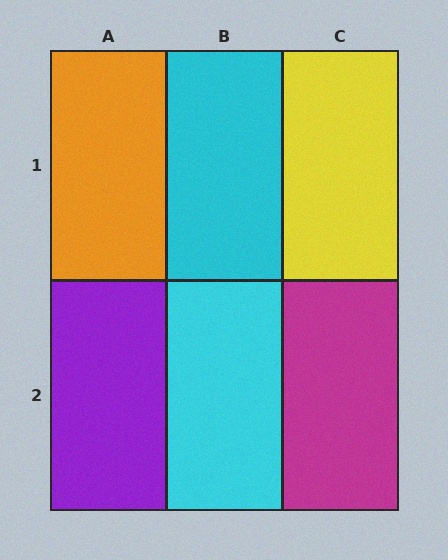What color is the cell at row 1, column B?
Cyan.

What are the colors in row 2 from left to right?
Purple, cyan, magenta.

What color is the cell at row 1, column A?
Orange.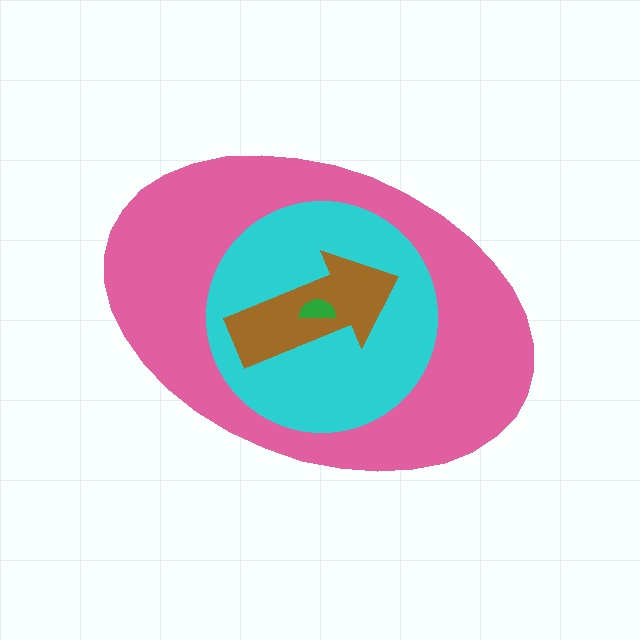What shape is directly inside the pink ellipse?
The cyan circle.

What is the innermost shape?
The green semicircle.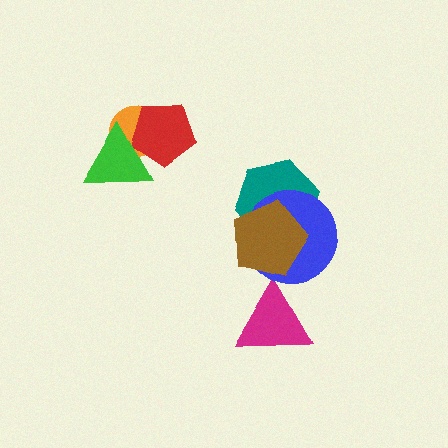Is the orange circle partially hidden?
Yes, it is partially covered by another shape.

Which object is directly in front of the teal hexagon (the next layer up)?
The blue circle is directly in front of the teal hexagon.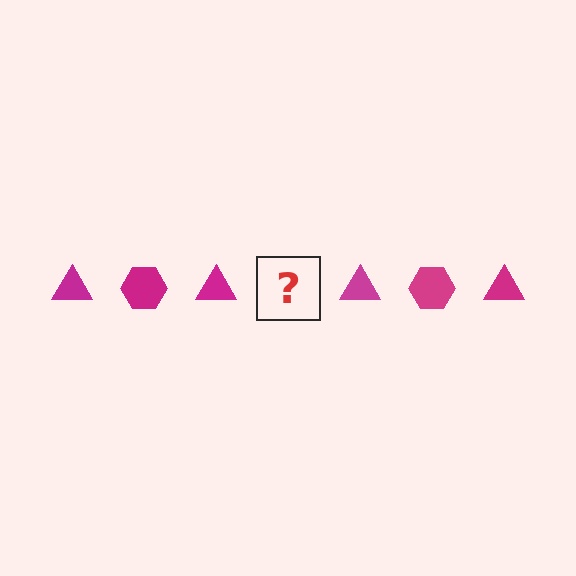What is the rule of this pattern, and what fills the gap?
The rule is that the pattern cycles through triangle, hexagon shapes in magenta. The gap should be filled with a magenta hexagon.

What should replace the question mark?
The question mark should be replaced with a magenta hexagon.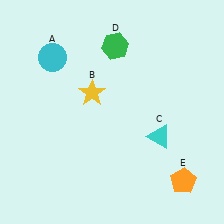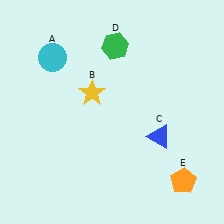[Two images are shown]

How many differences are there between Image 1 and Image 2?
There is 1 difference between the two images.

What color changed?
The triangle (C) changed from cyan in Image 1 to blue in Image 2.